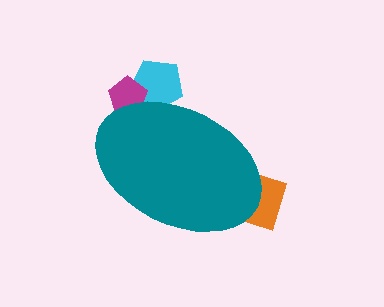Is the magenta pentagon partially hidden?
Yes, the magenta pentagon is partially hidden behind the teal ellipse.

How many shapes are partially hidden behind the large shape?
3 shapes are partially hidden.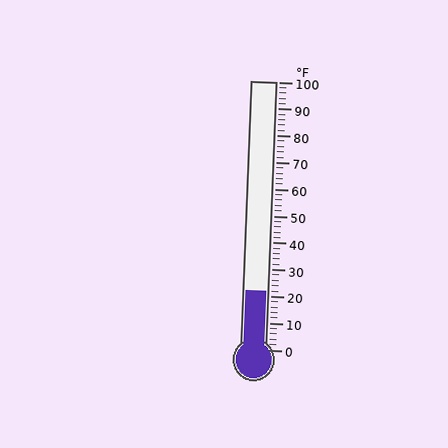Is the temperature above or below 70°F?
The temperature is below 70°F.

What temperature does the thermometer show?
The thermometer shows approximately 22°F.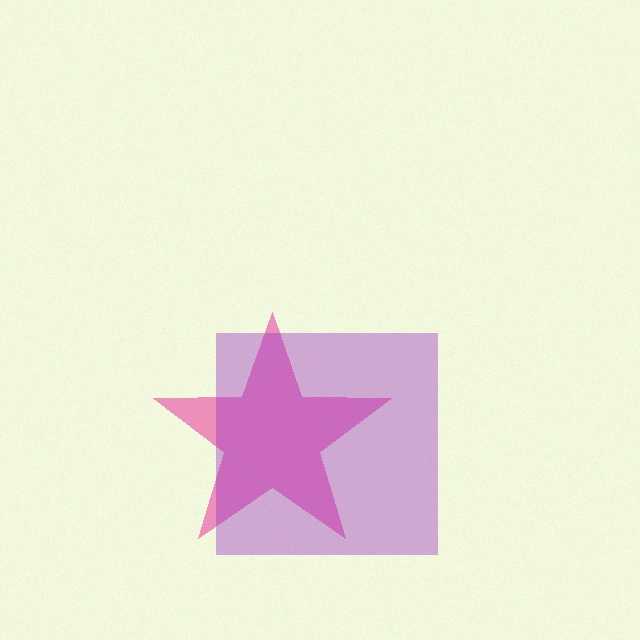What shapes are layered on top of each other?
The layered shapes are: a pink star, a purple square.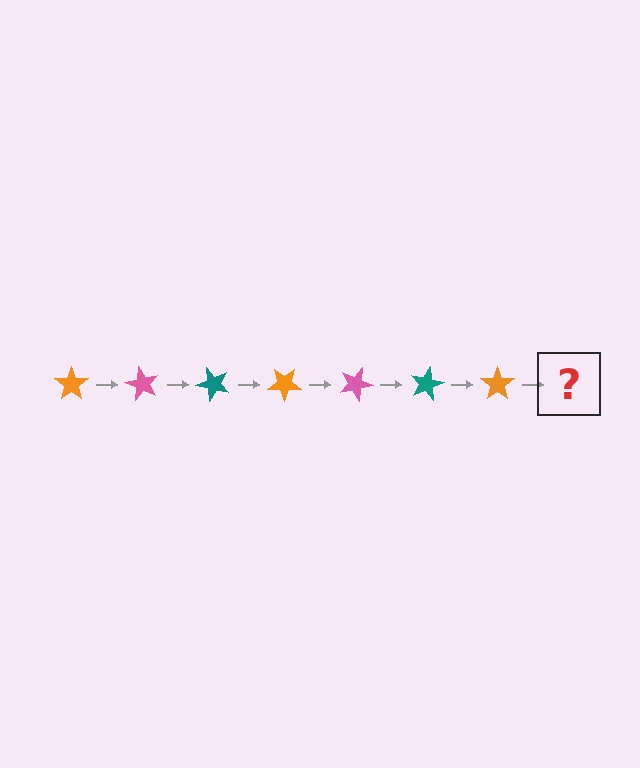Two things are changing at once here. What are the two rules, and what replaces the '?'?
The two rules are that it rotates 60 degrees each step and the color cycles through orange, pink, and teal. The '?' should be a pink star, rotated 420 degrees from the start.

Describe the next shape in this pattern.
It should be a pink star, rotated 420 degrees from the start.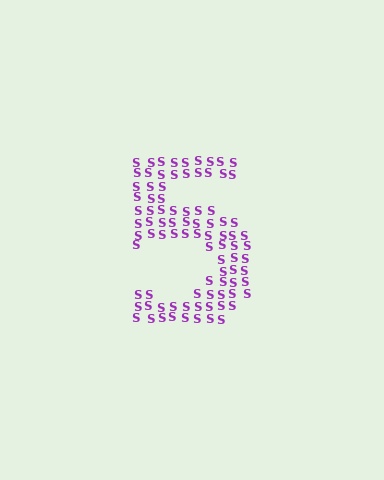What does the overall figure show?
The overall figure shows the digit 5.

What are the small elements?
The small elements are letter S's.